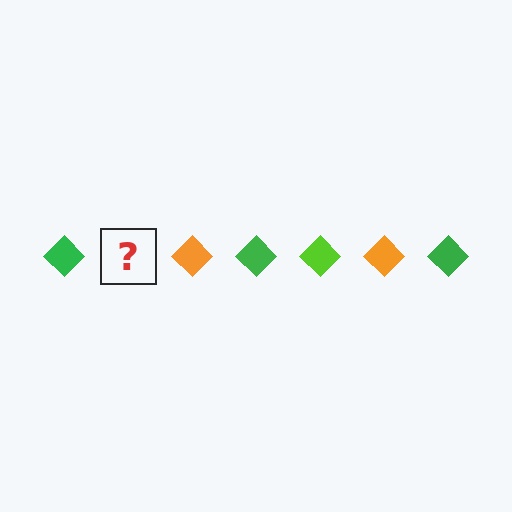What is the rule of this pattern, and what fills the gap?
The rule is that the pattern cycles through green, lime, orange diamonds. The gap should be filled with a lime diamond.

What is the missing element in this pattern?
The missing element is a lime diamond.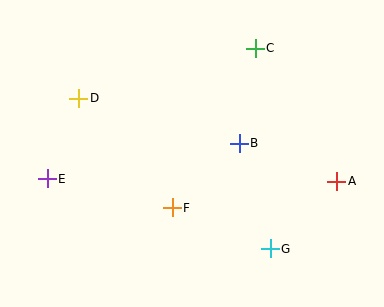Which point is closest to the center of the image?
Point B at (239, 143) is closest to the center.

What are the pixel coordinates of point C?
Point C is at (255, 48).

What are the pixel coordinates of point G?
Point G is at (270, 249).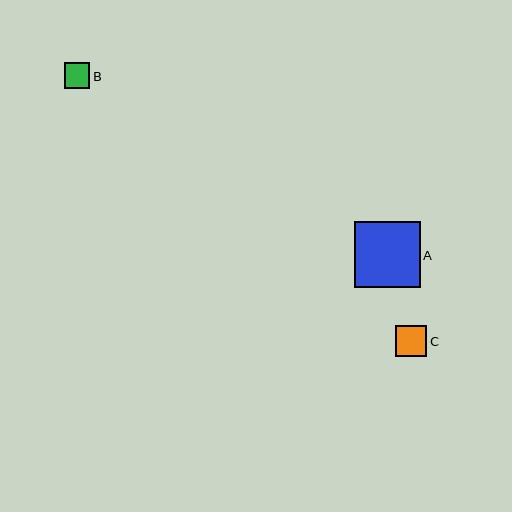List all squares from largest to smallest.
From largest to smallest: A, C, B.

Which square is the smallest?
Square B is the smallest with a size of approximately 25 pixels.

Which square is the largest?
Square A is the largest with a size of approximately 66 pixels.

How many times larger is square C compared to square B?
Square C is approximately 1.2 times the size of square B.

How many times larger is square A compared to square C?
Square A is approximately 2.1 times the size of square C.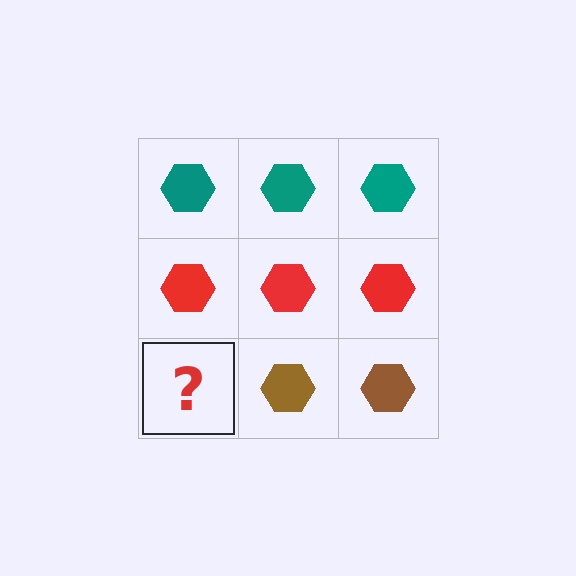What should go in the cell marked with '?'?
The missing cell should contain a brown hexagon.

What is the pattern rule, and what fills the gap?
The rule is that each row has a consistent color. The gap should be filled with a brown hexagon.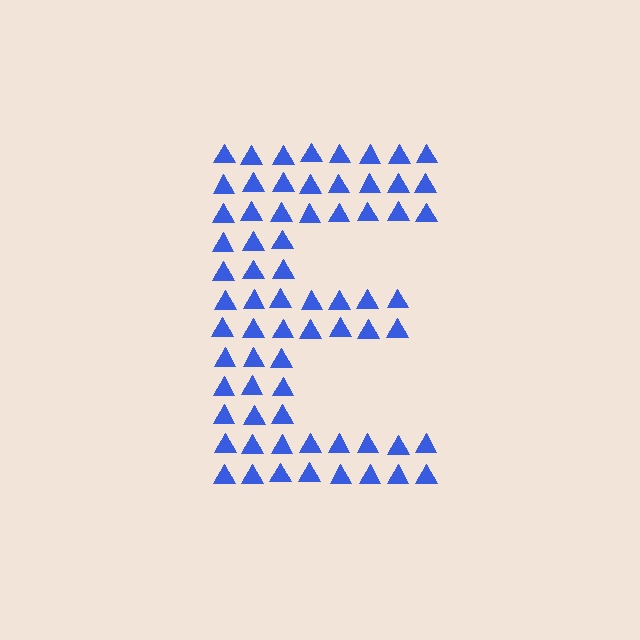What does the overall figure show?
The overall figure shows the letter E.